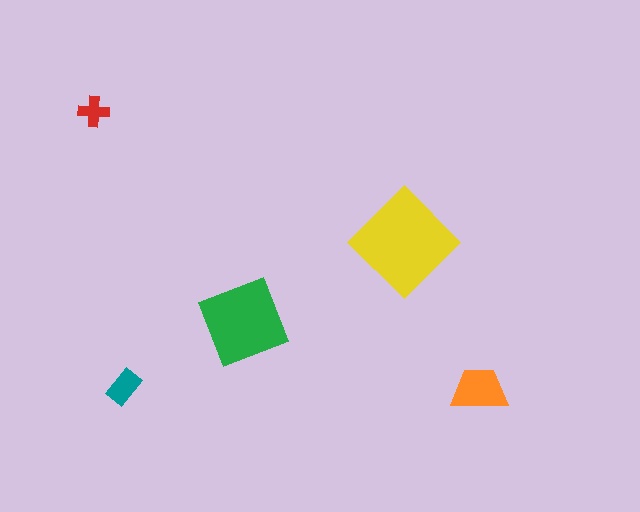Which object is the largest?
The yellow diamond.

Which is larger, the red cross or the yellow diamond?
The yellow diamond.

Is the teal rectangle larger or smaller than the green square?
Smaller.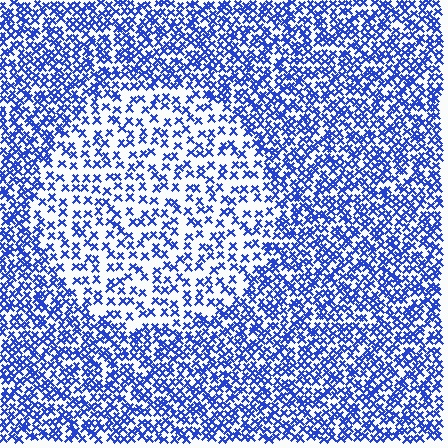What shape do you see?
I see a circle.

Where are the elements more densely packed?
The elements are more densely packed outside the circle boundary.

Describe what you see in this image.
The image contains small blue elements arranged at two different densities. A circle-shaped region is visible where the elements are less densely packed than the surrounding area.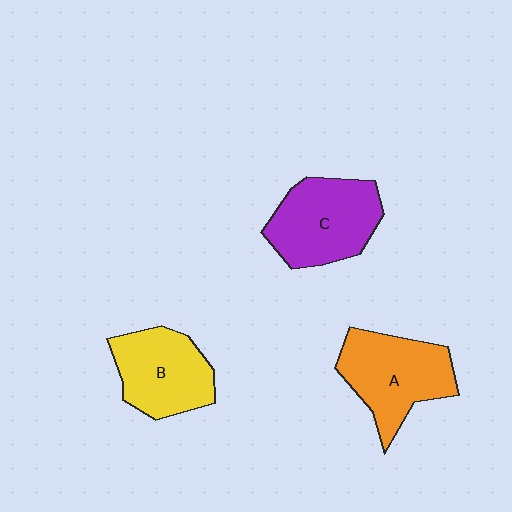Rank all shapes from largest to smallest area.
From largest to smallest: C (purple), A (orange), B (yellow).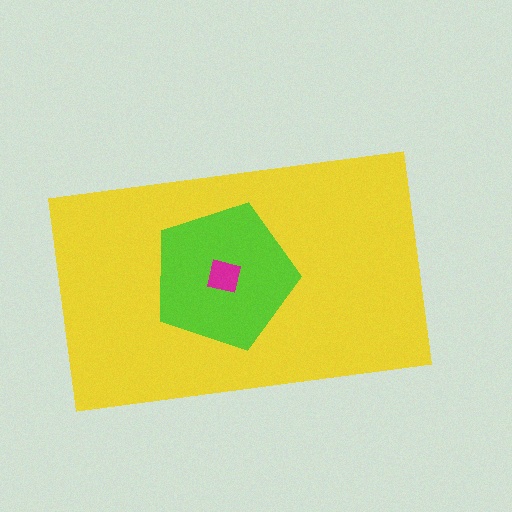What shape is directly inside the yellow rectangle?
The lime pentagon.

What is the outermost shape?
The yellow rectangle.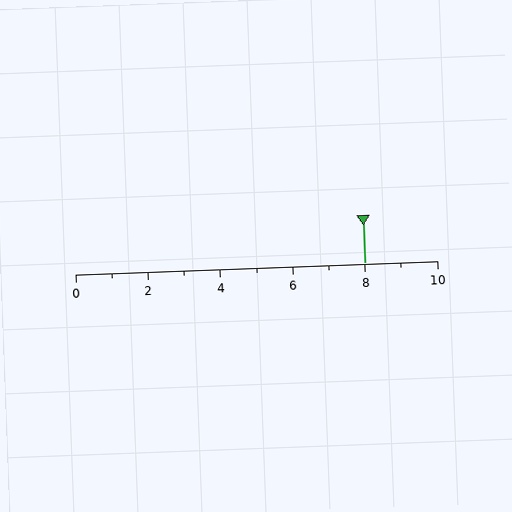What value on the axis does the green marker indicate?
The marker indicates approximately 8.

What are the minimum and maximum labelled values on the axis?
The axis runs from 0 to 10.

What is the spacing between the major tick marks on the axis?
The major ticks are spaced 2 apart.